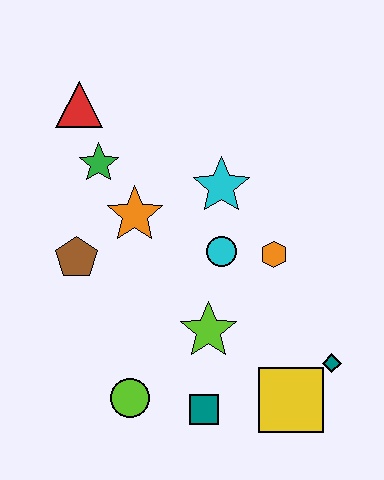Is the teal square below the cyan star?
Yes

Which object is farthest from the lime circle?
The red triangle is farthest from the lime circle.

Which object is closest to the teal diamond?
The yellow square is closest to the teal diamond.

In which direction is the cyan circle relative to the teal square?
The cyan circle is above the teal square.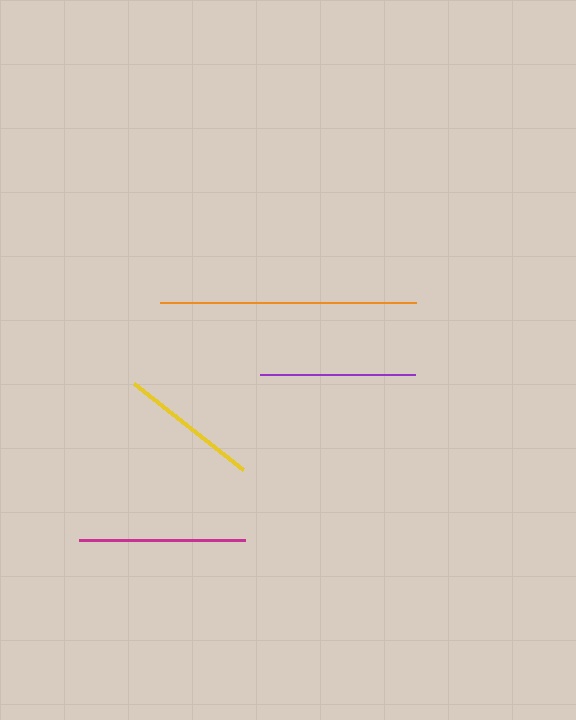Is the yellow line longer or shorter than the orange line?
The orange line is longer than the yellow line.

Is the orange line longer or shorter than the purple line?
The orange line is longer than the purple line.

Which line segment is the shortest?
The yellow line is the shortest at approximately 138 pixels.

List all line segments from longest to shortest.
From longest to shortest: orange, magenta, purple, yellow.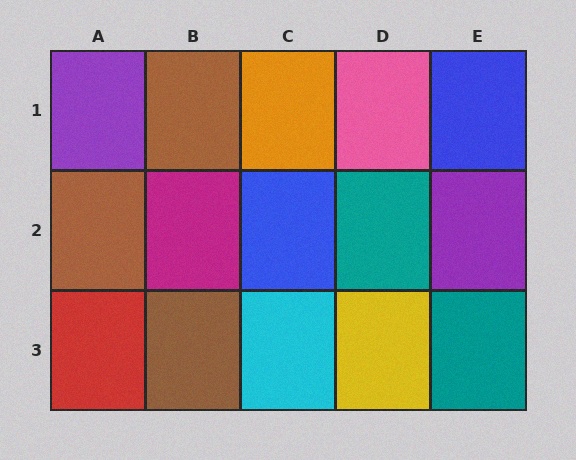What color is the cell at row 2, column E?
Purple.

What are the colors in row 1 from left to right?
Purple, brown, orange, pink, blue.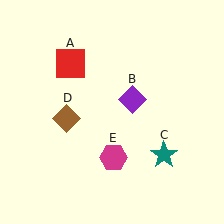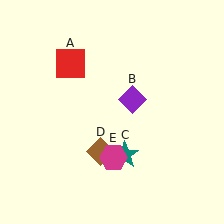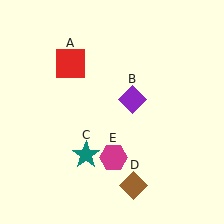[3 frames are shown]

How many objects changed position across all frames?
2 objects changed position: teal star (object C), brown diamond (object D).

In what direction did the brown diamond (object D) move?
The brown diamond (object D) moved down and to the right.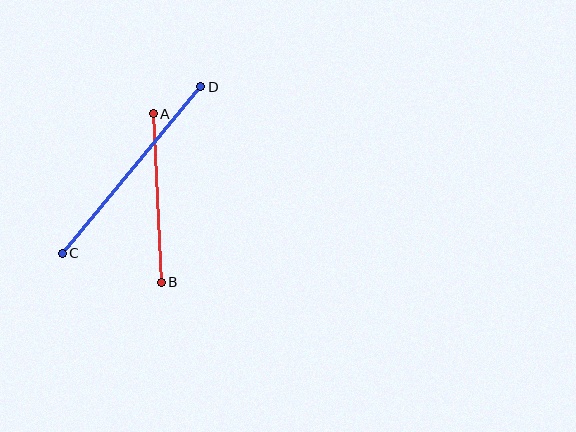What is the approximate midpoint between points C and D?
The midpoint is at approximately (131, 170) pixels.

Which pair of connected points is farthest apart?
Points C and D are farthest apart.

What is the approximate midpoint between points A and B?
The midpoint is at approximately (157, 198) pixels.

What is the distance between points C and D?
The distance is approximately 217 pixels.